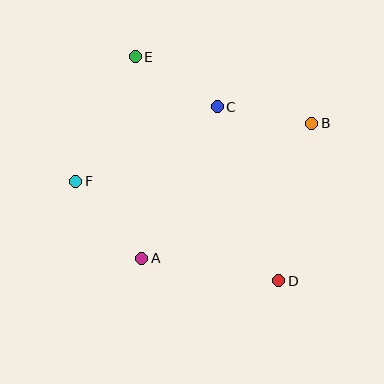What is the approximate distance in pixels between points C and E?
The distance between C and E is approximately 96 pixels.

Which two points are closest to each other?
Points B and C are closest to each other.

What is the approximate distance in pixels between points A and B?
The distance between A and B is approximately 217 pixels.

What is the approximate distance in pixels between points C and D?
The distance between C and D is approximately 185 pixels.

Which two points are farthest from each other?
Points D and E are farthest from each other.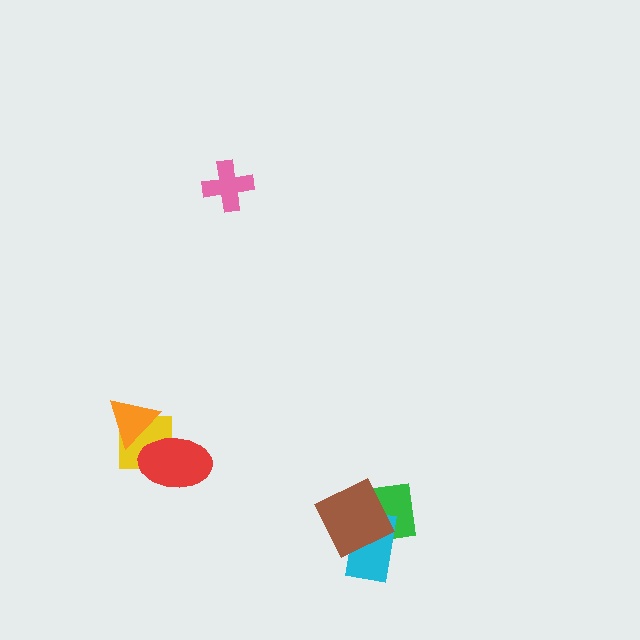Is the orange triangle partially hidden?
No, no other shape covers it.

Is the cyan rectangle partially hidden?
Yes, it is partially covered by another shape.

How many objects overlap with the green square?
2 objects overlap with the green square.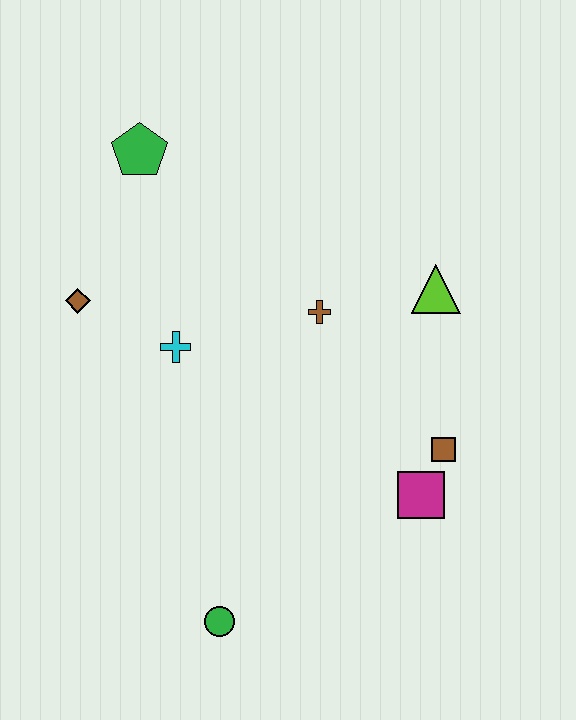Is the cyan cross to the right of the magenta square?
No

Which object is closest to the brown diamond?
The cyan cross is closest to the brown diamond.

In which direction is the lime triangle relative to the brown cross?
The lime triangle is to the right of the brown cross.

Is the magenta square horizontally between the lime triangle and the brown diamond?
Yes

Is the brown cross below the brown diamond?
Yes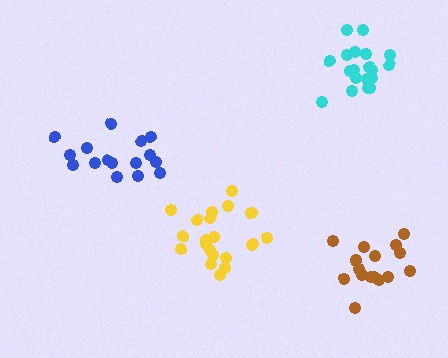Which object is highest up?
The cyan cluster is topmost.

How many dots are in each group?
Group 1: 21 dots, Group 2: 16 dots, Group 3: 19 dots, Group 4: 16 dots (72 total).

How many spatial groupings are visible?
There are 4 spatial groupings.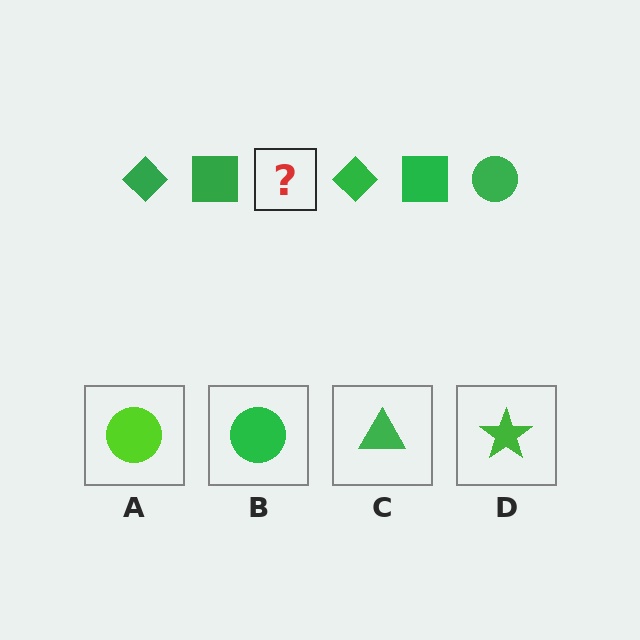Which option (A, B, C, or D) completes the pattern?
B.